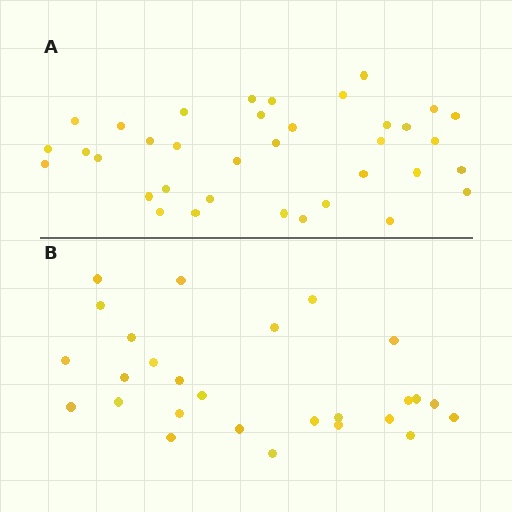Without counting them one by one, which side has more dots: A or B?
Region A (the top region) has more dots.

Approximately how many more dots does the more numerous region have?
Region A has roughly 8 or so more dots than region B.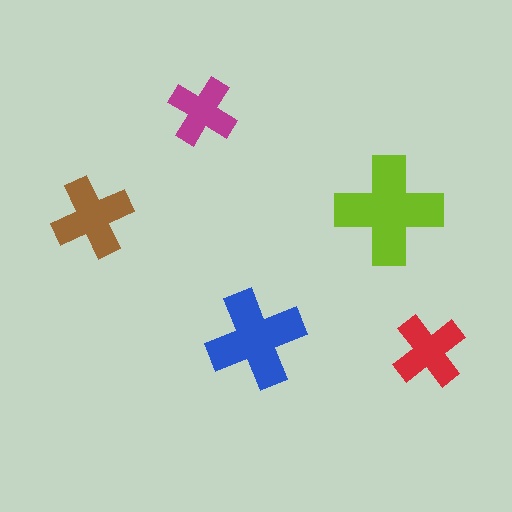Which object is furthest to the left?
The brown cross is leftmost.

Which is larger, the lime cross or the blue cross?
The lime one.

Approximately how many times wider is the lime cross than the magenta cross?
About 1.5 times wider.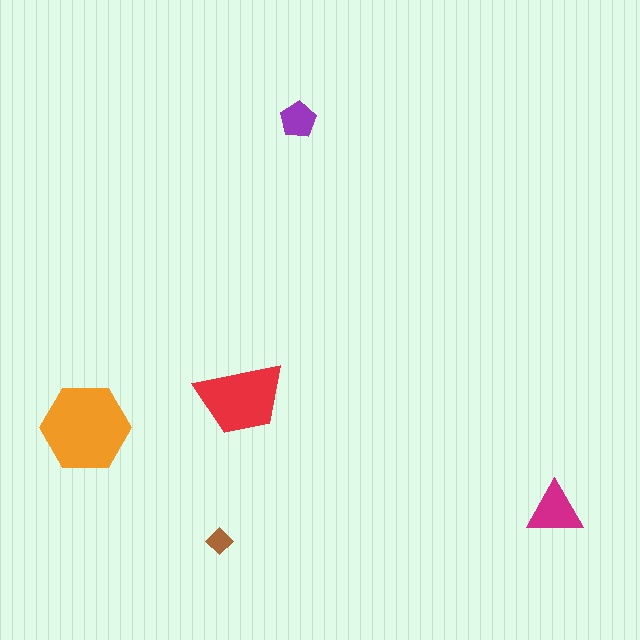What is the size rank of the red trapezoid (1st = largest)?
2nd.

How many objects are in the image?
There are 5 objects in the image.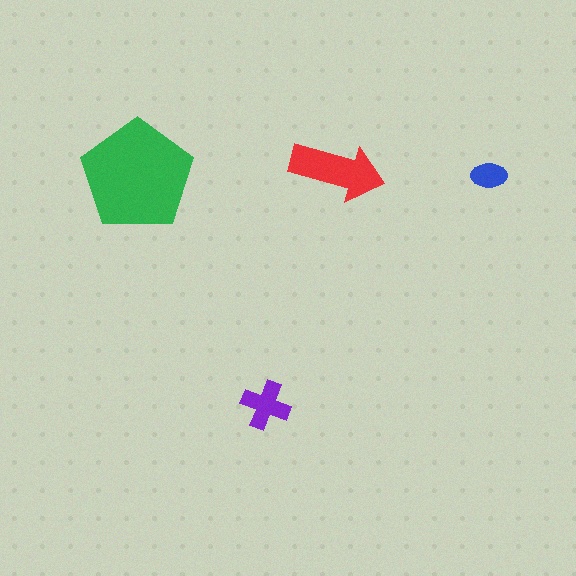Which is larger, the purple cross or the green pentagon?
The green pentagon.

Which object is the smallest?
The blue ellipse.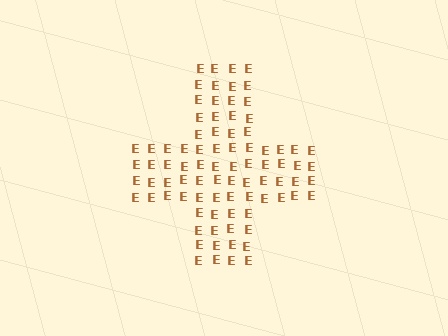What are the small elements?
The small elements are letter E's.